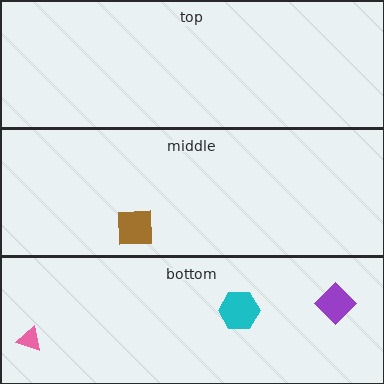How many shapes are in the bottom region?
3.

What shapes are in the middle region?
The brown square.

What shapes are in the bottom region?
The purple diamond, the pink triangle, the cyan hexagon.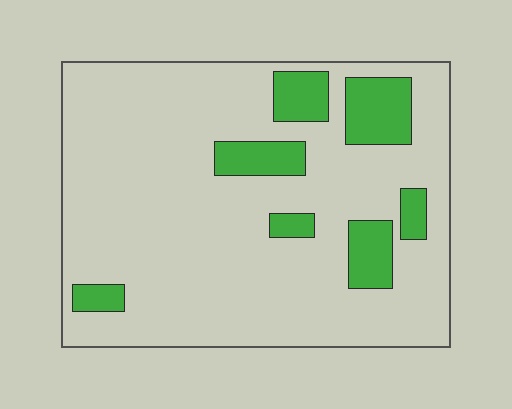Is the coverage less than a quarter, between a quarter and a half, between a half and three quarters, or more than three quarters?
Less than a quarter.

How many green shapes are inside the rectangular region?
7.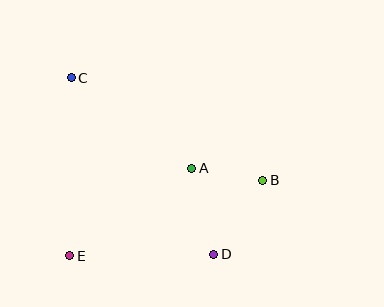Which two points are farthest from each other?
Points C and D are farthest from each other.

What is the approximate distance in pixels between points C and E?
The distance between C and E is approximately 178 pixels.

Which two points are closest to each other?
Points A and B are closest to each other.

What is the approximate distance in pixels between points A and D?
The distance between A and D is approximately 89 pixels.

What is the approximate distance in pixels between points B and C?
The distance between B and C is approximately 217 pixels.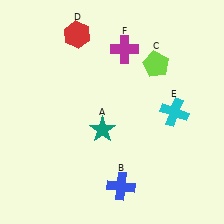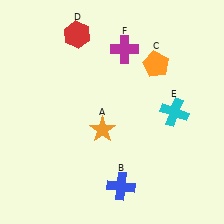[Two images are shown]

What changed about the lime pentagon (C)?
In Image 1, C is lime. In Image 2, it changed to orange.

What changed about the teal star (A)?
In Image 1, A is teal. In Image 2, it changed to orange.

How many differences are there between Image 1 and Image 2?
There are 2 differences between the two images.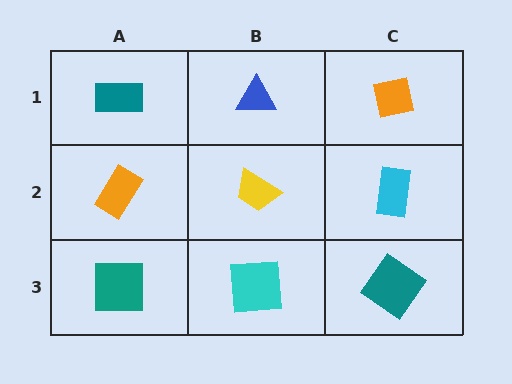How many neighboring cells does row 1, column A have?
2.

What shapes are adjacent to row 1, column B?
A yellow trapezoid (row 2, column B), a teal rectangle (row 1, column A), an orange square (row 1, column C).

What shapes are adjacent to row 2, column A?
A teal rectangle (row 1, column A), a teal square (row 3, column A), a yellow trapezoid (row 2, column B).